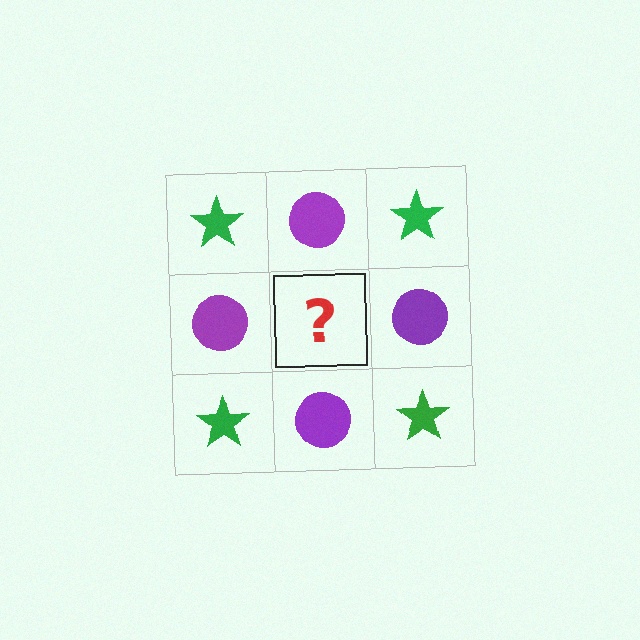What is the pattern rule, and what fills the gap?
The rule is that it alternates green star and purple circle in a checkerboard pattern. The gap should be filled with a green star.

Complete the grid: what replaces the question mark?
The question mark should be replaced with a green star.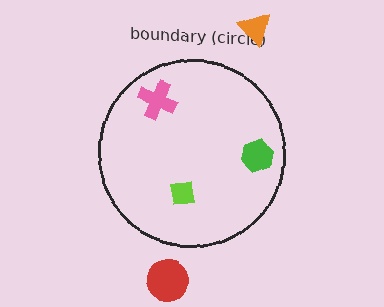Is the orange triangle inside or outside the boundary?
Outside.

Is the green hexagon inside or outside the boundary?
Inside.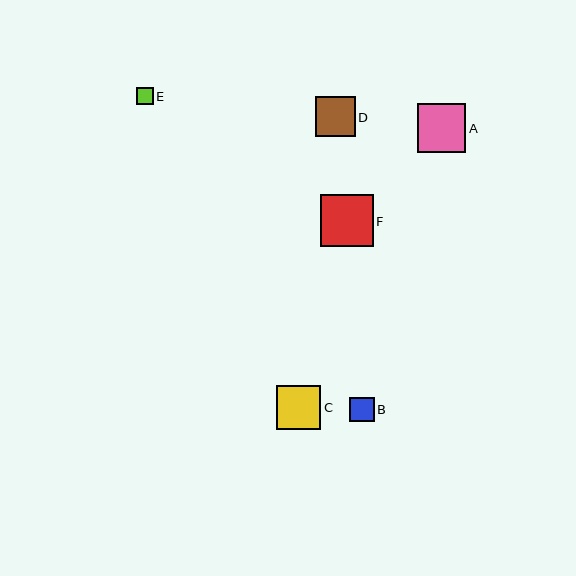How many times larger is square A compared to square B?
Square A is approximately 2.0 times the size of square B.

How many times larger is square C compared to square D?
Square C is approximately 1.1 times the size of square D.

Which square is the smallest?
Square E is the smallest with a size of approximately 17 pixels.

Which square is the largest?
Square F is the largest with a size of approximately 52 pixels.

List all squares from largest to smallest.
From largest to smallest: F, A, C, D, B, E.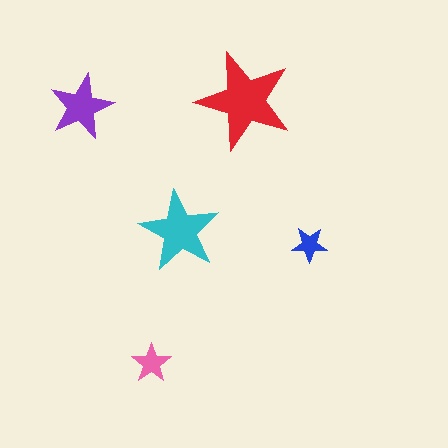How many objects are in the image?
There are 5 objects in the image.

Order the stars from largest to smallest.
the red one, the cyan one, the purple one, the pink one, the blue one.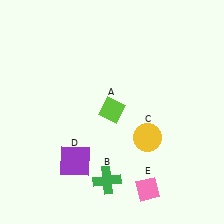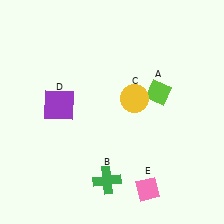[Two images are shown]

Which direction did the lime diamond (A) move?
The lime diamond (A) moved right.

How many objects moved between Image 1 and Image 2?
3 objects moved between the two images.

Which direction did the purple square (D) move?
The purple square (D) moved up.